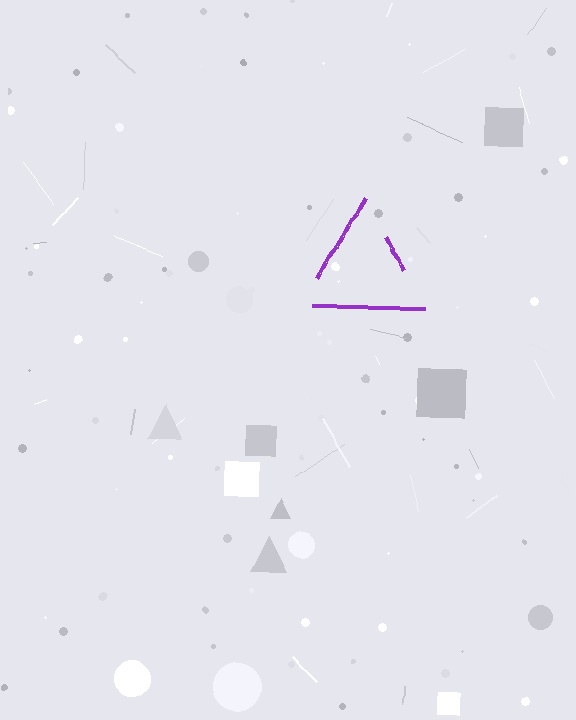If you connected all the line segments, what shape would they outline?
They would outline a triangle.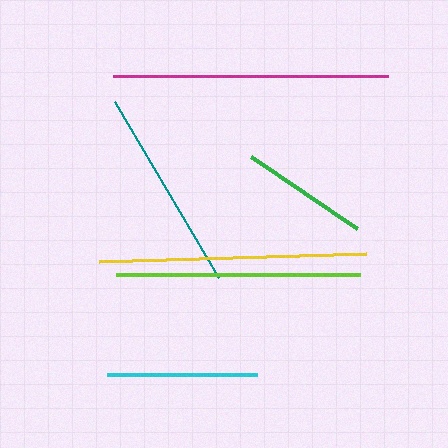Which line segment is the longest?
The magenta line is the longest at approximately 275 pixels.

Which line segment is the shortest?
The green line is the shortest at approximately 128 pixels.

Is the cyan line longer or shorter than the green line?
The cyan line is longer than the green line.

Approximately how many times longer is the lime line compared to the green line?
The lime line is approximately 1.9 times the length of the green line.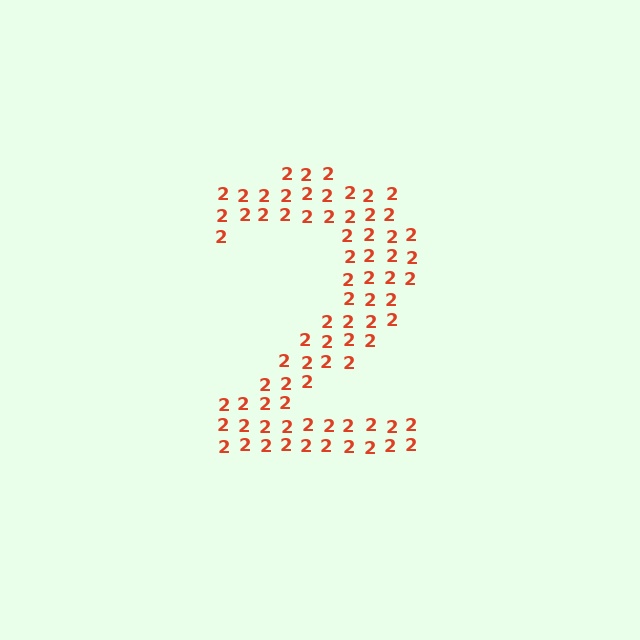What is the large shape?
The large shape is the digit 2.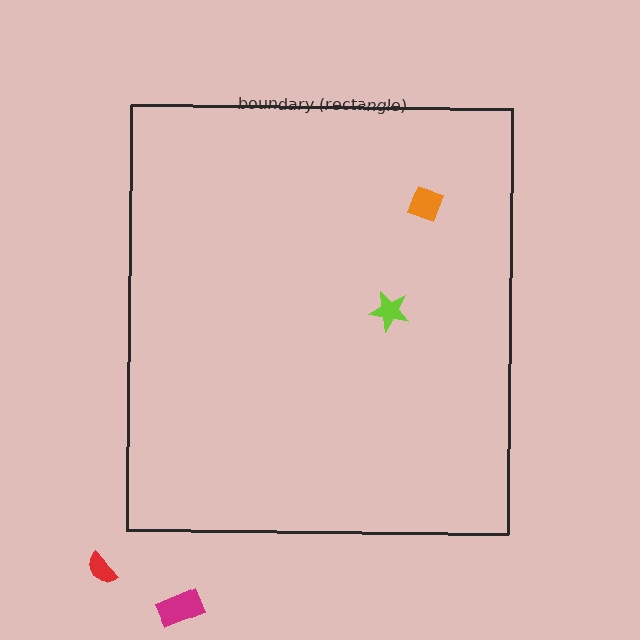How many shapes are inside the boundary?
2 inside, 2 outside.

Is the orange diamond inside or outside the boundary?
Inside.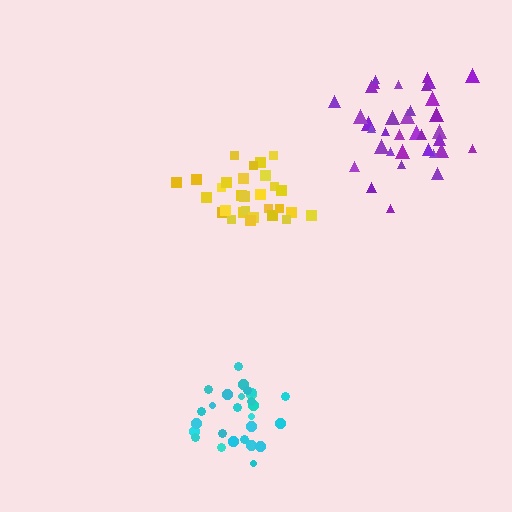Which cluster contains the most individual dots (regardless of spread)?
Purple (35).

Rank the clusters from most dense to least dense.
yellow, cyan, purple.